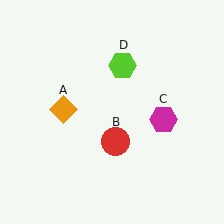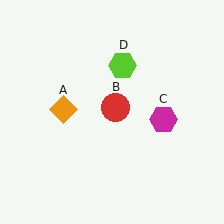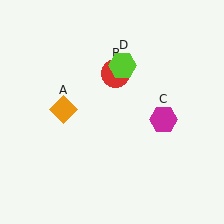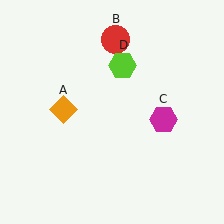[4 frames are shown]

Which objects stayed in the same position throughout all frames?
Orange diamond (object A) and magenta hexagon (object C) and lime hexagon (object D) remained stationary.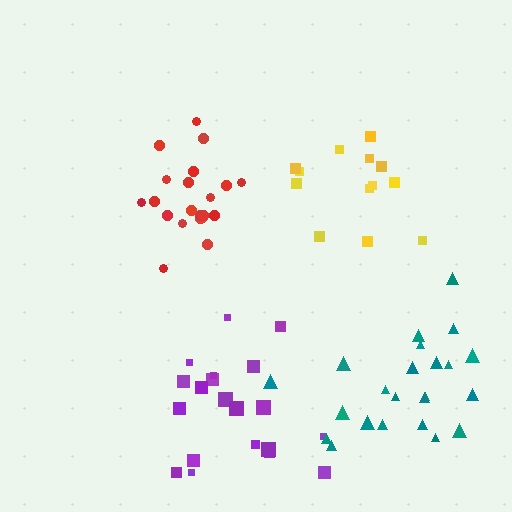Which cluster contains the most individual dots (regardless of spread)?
Teal (23).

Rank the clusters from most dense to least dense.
red, teal, yellow, purple.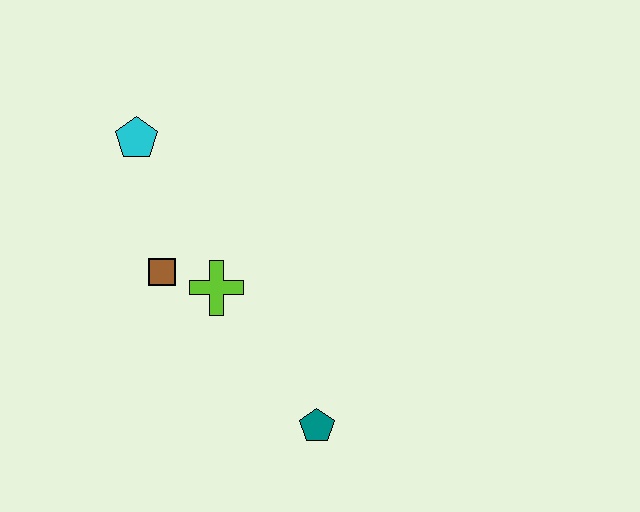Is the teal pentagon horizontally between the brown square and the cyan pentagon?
No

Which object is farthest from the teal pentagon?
The cyan pentagon is farthest from the teal pentagon.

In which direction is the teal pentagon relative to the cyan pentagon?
The teal pentagon is below the cyan pentagon.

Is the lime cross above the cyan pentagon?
No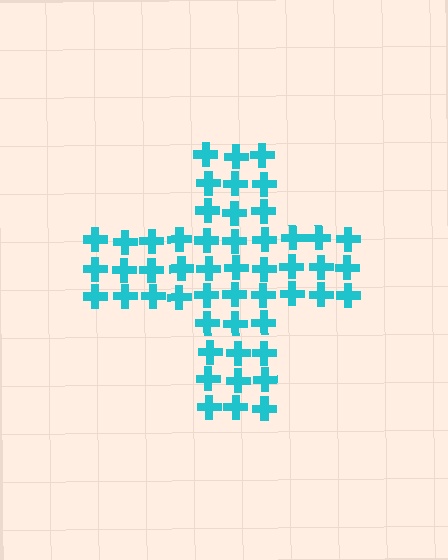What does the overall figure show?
The overall figure shows a cross.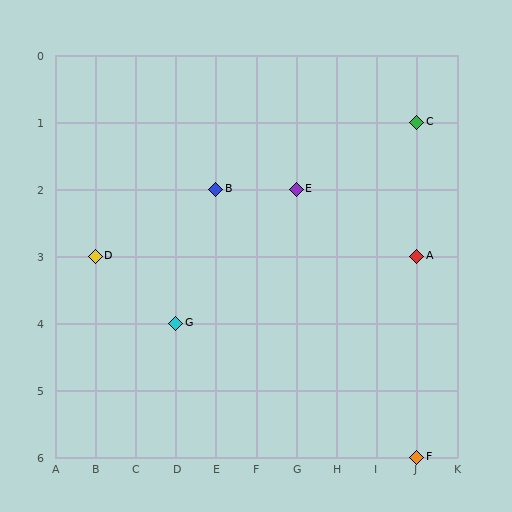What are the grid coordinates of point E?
Point E is at grid coordinates (G, 2).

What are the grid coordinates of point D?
Point D is at grid coordinates (B, 3).